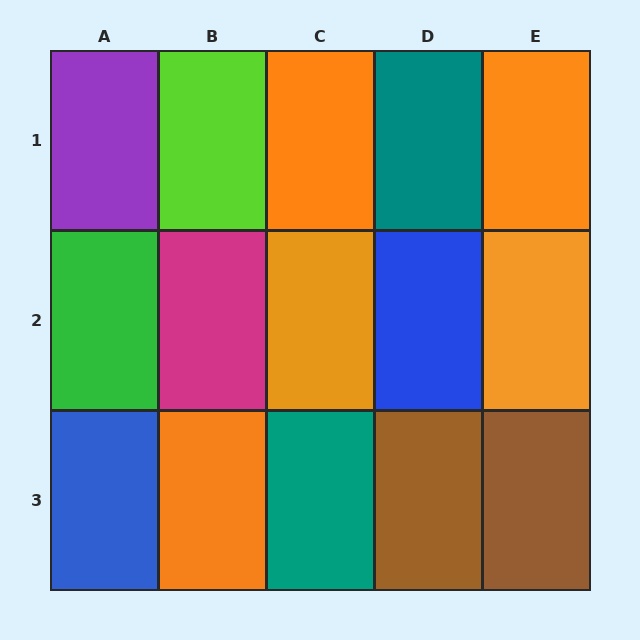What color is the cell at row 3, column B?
Orange.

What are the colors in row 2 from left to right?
Green, magenta, orange, blue, orange.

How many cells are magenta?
1 cell is magenta.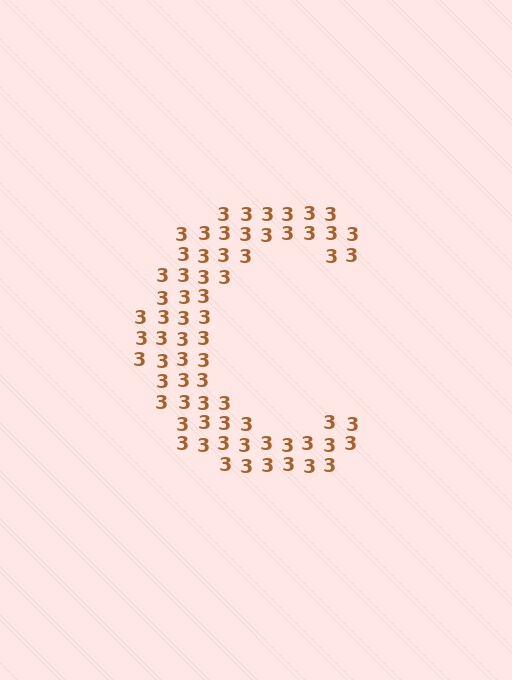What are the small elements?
The small elements are digit 3's.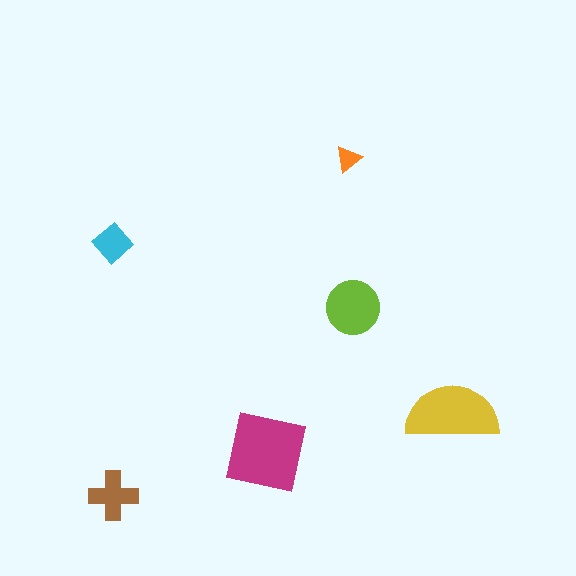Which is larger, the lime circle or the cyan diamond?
The lime circle.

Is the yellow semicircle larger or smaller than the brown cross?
Larger.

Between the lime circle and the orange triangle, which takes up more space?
The lime circle.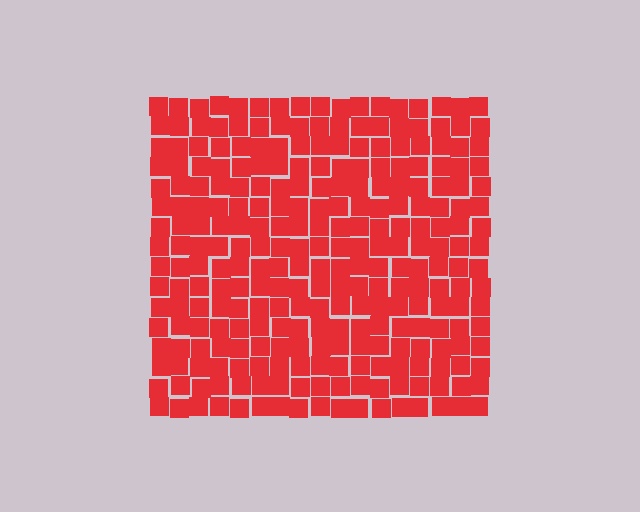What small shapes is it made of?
It is made of small squares.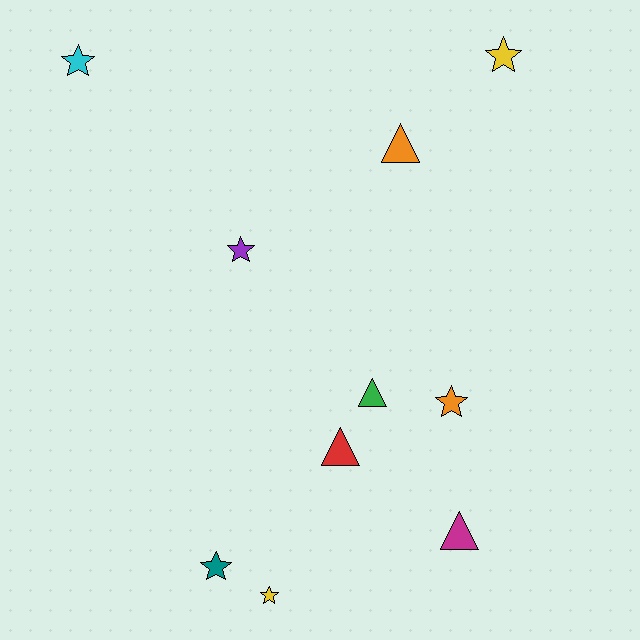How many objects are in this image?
There are 10 objects.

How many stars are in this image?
There are 6 stars.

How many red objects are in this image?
There is 1 red object.